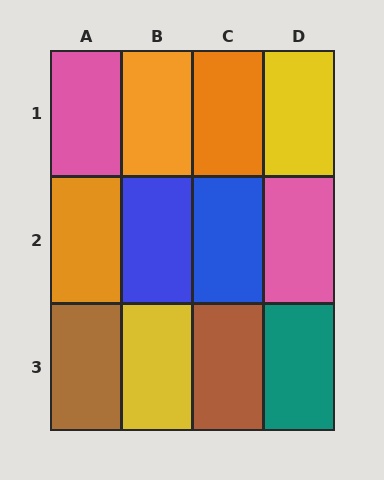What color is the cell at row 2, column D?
Pink.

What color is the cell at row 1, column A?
Pink.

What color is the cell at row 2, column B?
Blue.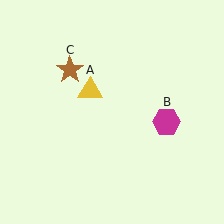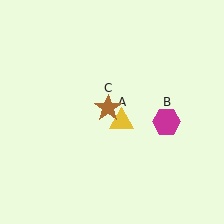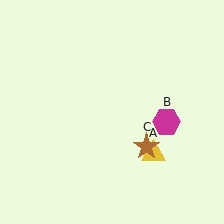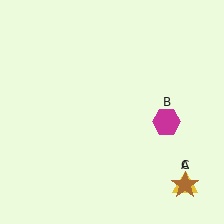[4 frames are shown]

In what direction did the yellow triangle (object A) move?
The yellow triangle (object A) moved down and to the right.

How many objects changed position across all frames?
2 objects changed position: yellow triangle (object A), brown star (object C).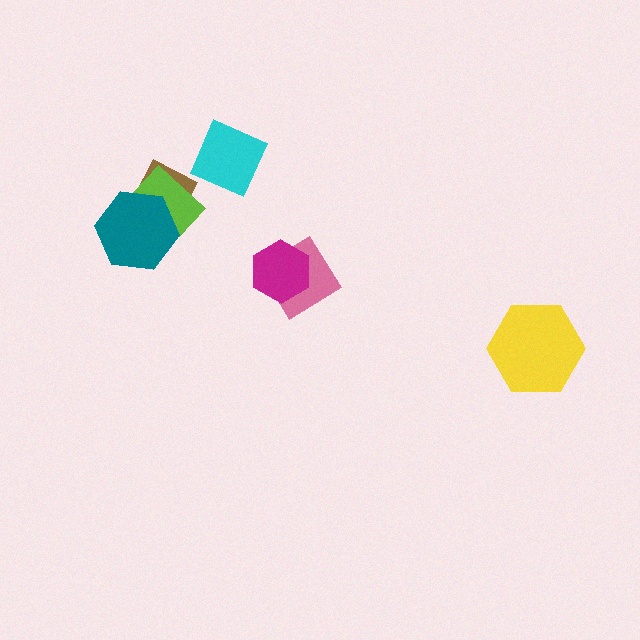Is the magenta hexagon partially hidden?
No, no other shape covers it.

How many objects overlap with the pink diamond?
1 object overlaps with the pink diamond.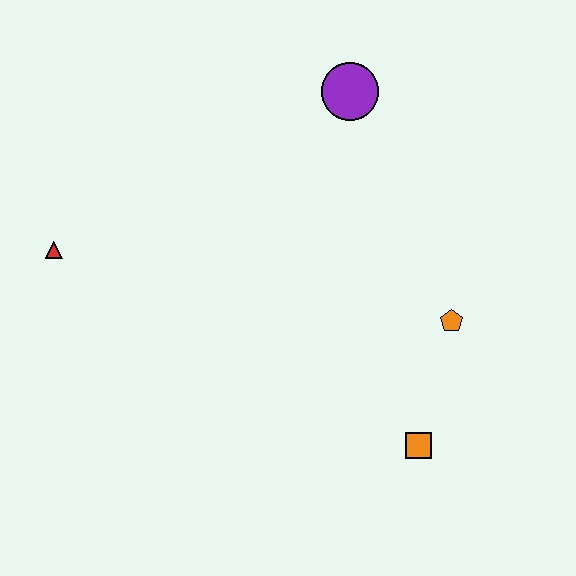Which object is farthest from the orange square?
The red triangle is farthest from the orange square.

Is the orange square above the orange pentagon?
No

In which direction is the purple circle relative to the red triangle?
The purple circle is to the right of the red triangle.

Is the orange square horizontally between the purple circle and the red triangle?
No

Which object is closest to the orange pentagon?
The orange square is closest to the orange pentagon.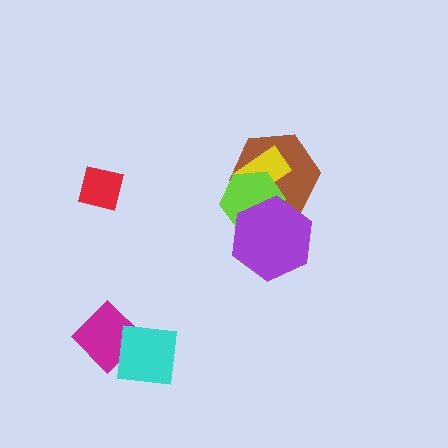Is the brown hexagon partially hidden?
Yes, it is partially covered by another shape.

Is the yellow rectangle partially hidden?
Yes, it is partially covered by another shape.